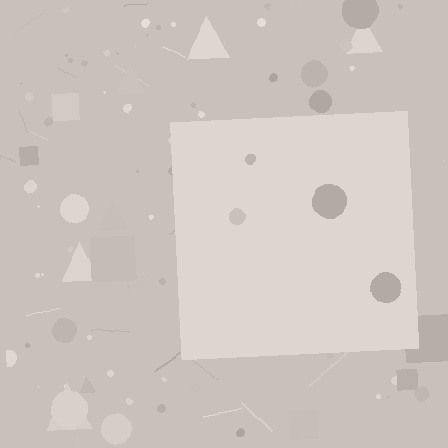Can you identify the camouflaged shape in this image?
The camouflaged shape is a square.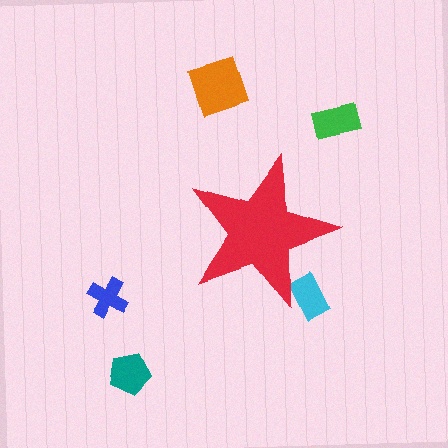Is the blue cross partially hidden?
No, the blue cross is fully visible.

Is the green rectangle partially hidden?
No, the green rectangle is fully visible.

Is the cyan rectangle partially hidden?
Yes, the cyan rectangle is partially hidden behind the red star.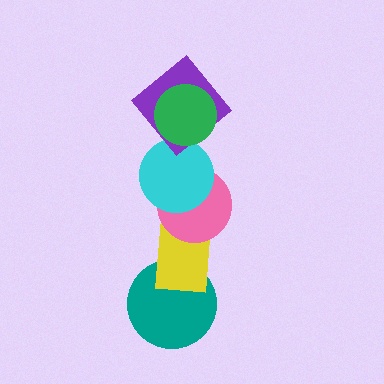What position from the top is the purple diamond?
The purple diamond is 2nd from the top.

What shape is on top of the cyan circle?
The purple diamond is on top of the cyan circle.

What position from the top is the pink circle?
The pink circle is 4th from the top.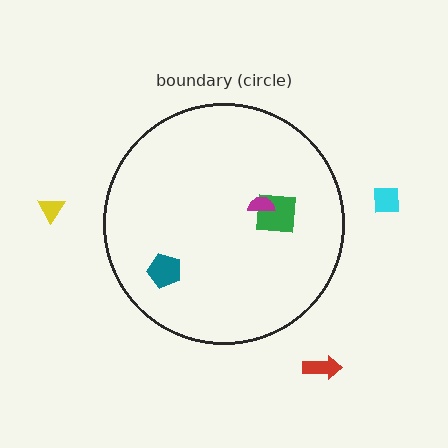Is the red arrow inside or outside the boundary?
Outside.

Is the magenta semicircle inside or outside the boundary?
Inside.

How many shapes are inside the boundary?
3 inside, 3 outside.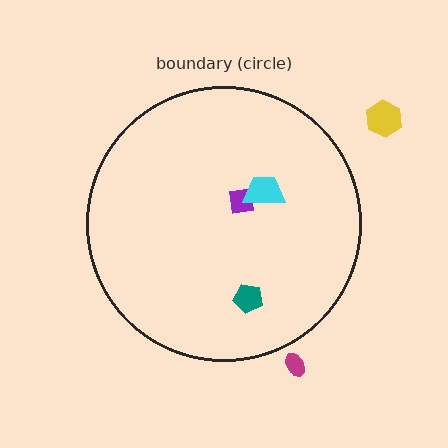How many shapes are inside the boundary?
3 inside, 2 outside.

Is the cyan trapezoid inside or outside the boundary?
Inside.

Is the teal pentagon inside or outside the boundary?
Inside.